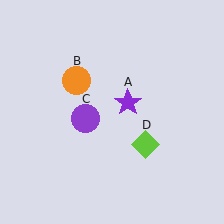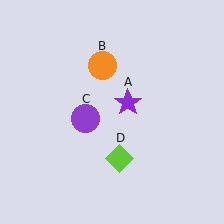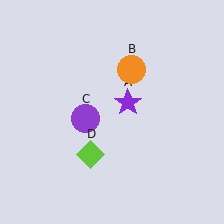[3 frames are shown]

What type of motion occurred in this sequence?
The orange circle (object B), lime diamond (object D) rotated clockwise around the center of the scene.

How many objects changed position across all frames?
2 objects changed position: orange circle (object B), lime diamond (object D).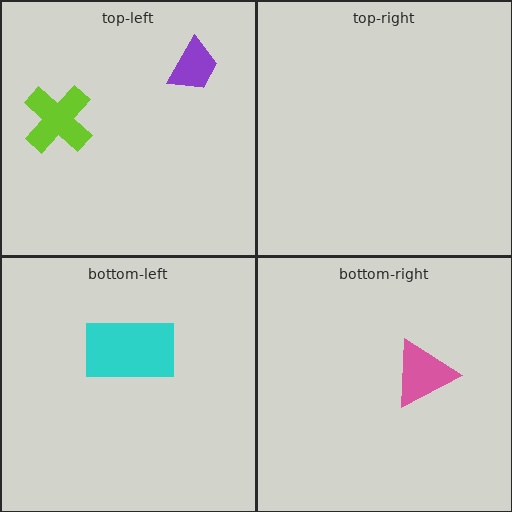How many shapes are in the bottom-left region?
1.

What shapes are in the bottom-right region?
The pink triangle.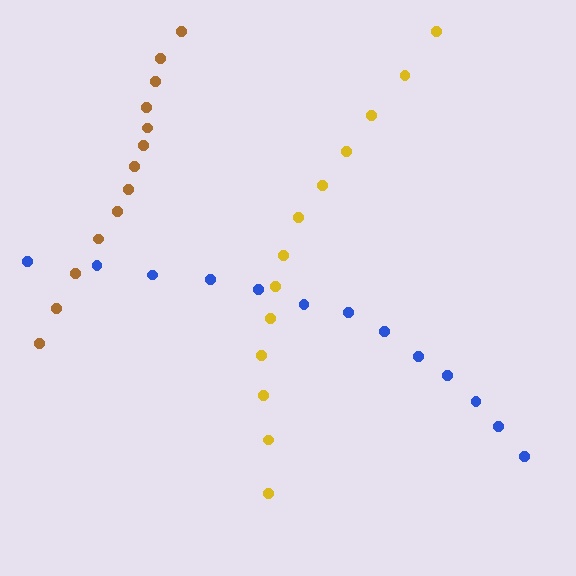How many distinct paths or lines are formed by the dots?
There are 3 distinct paths.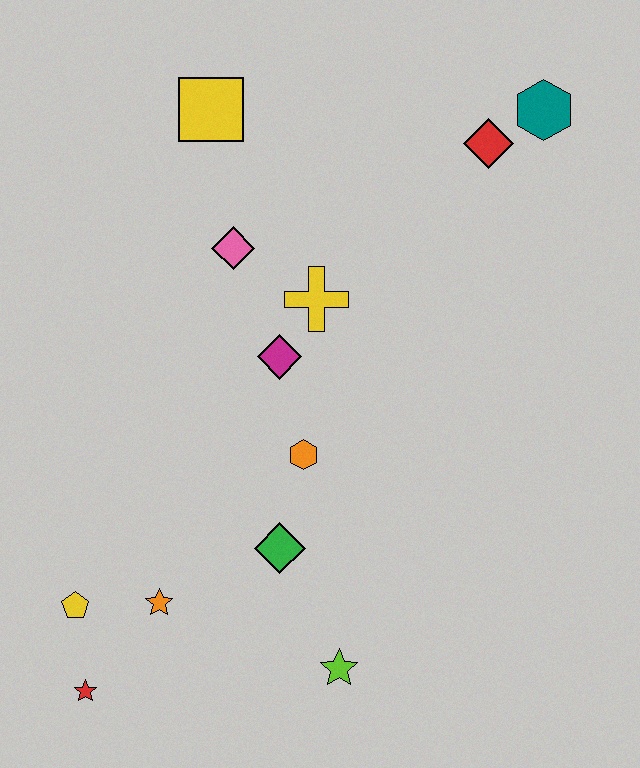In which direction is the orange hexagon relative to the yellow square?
The orange hexagon is below the yellow square.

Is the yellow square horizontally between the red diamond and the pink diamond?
No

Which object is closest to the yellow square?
The pink diamond is closest to the yellow square.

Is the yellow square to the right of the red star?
Yes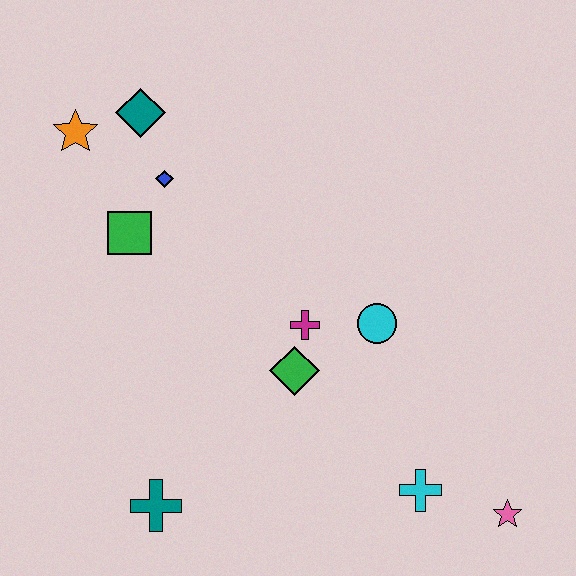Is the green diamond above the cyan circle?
No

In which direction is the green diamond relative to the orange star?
The green diamond is below the orange star.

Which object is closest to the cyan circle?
The magenta cross is closest to the cyan circle.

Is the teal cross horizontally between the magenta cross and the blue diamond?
No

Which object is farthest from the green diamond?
The orange star is farthest from the green diamond.